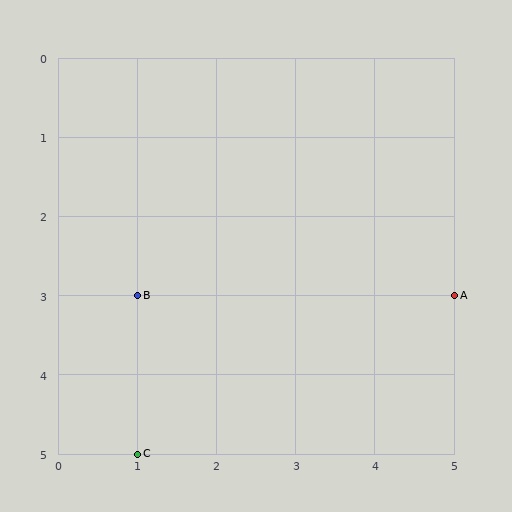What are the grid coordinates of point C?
Point C is at grid coordinates (1, 5).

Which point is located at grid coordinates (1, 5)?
Point C is at (1, 5).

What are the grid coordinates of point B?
Point B is at grid coordinates (1, 3).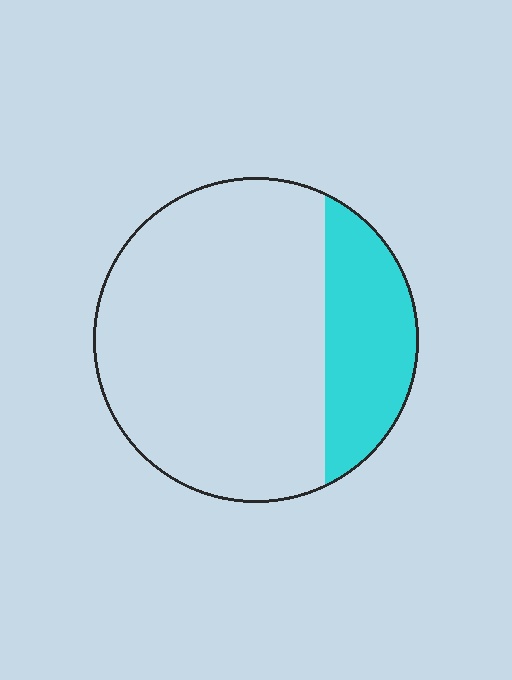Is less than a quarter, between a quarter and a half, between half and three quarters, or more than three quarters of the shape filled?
Less than a quarter.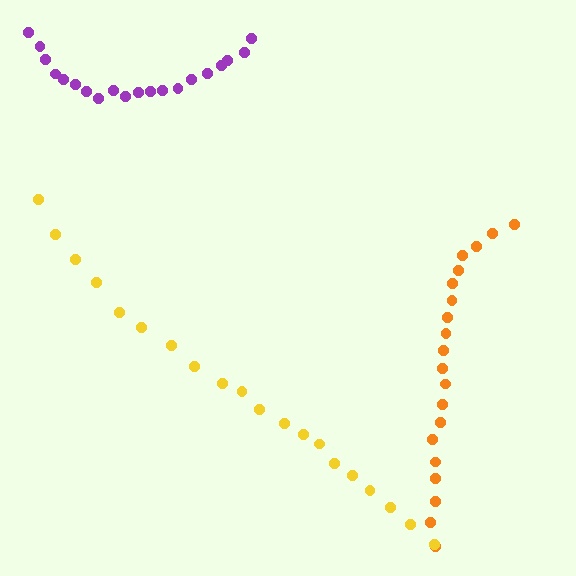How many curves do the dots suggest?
There are 3 distinct paths.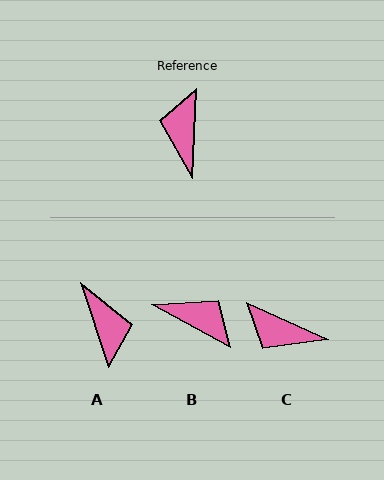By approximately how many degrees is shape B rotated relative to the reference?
Approximately 116 degrees clockwise.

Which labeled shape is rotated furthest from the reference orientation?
A, about 160 degrees away.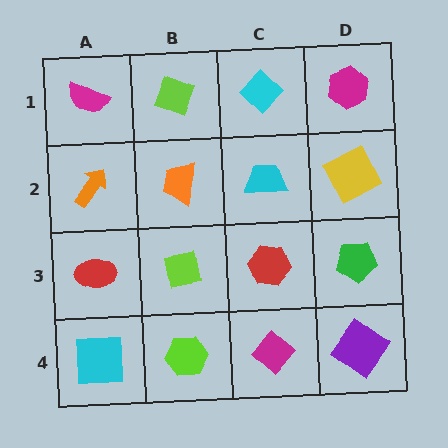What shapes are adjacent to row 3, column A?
An orange arrow (row 2, column A), a cyan square (row 4, column A), a lime square (row 3, column B).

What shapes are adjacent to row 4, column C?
A red hexagon (row 3, column C), a lime hexagon (row 4, column B), a purple diamond (row 4, column D).